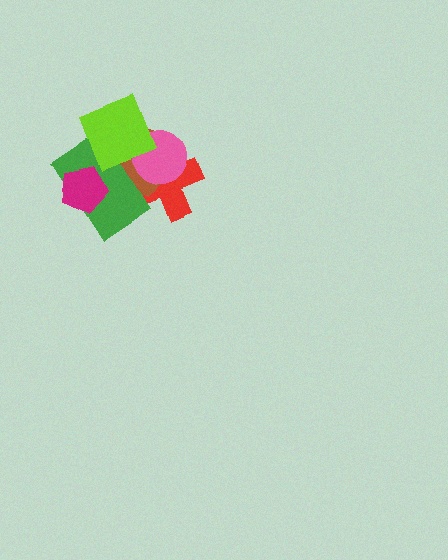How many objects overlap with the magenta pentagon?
1 object overlaps with the magenta pentagon.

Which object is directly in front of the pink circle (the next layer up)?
The green rectangle is directly in front of the pink circle.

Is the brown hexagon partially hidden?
Yes, it is partially covered by another shape.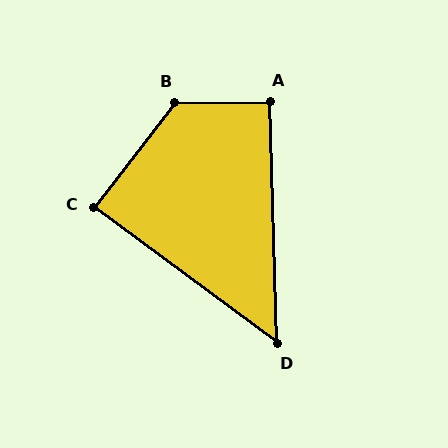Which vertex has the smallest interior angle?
D, at approximately 52 degrees.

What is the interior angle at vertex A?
Approximately 91 degrees (approximately right).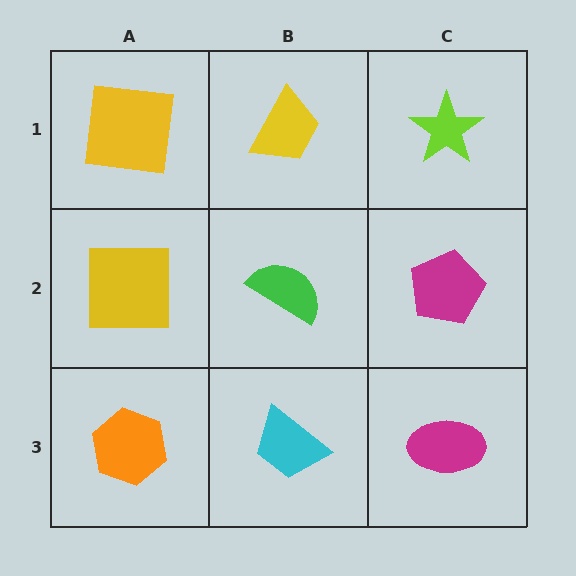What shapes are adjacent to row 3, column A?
A yellow square (row 2, column A), a cyan trapezoid (row 3, column B).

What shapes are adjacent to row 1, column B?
A green semicircle (row 2, column B), a yellow square (row 1, column A), a lime star (row 1, column C).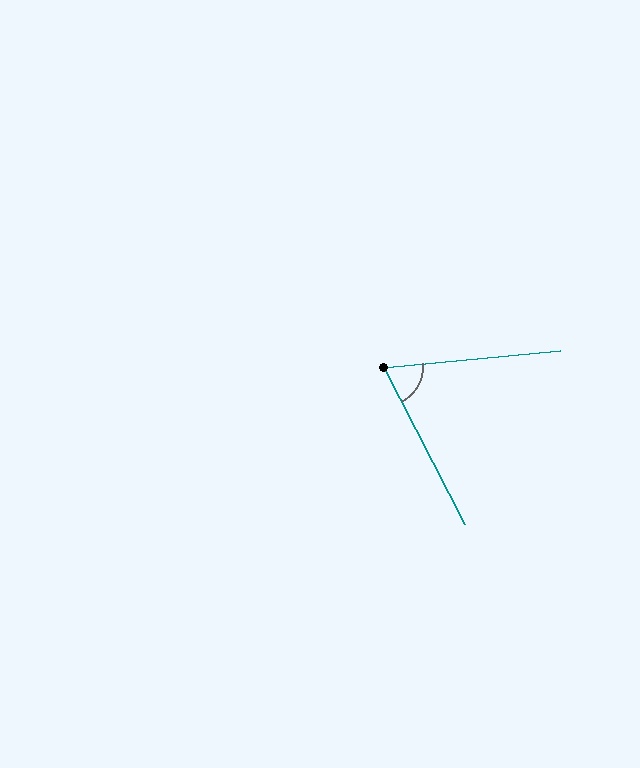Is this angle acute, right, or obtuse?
It is acute.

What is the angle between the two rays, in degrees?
Approximately 68 degrees.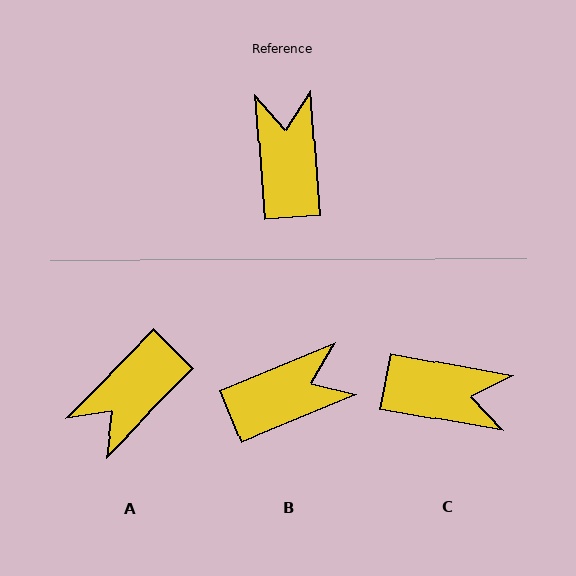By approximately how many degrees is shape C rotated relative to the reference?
Approximately 104 degrees clockwise.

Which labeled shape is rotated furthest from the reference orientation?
A, about 131 degrees away.